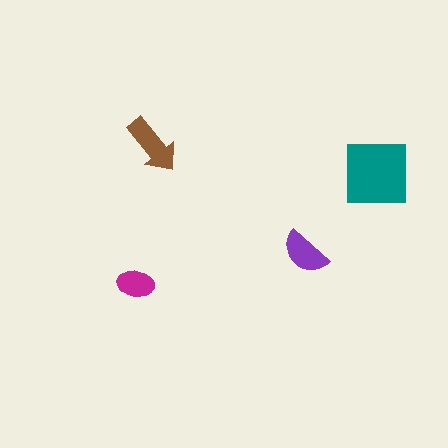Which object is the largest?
The teal square.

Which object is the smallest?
The magenta ellipse.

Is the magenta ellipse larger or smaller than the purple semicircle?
Smaller.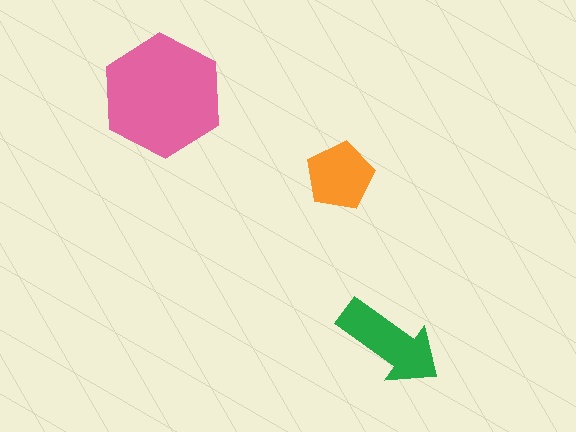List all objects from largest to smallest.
The pink hexagon, the green arrow, the orange pentagon.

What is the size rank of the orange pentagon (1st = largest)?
3rd.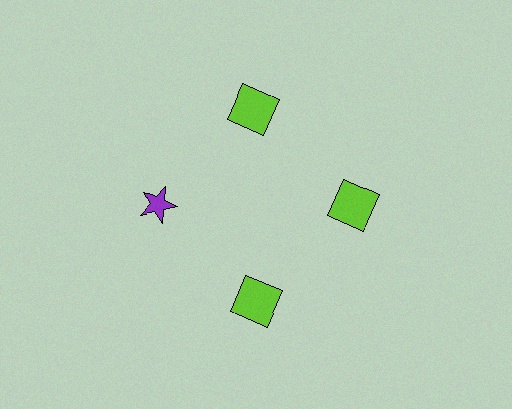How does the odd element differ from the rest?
It differs in both color (purple instead of lime) and shape (star instead of square).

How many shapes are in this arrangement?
There are 4 shapes arranged in a ring pattern.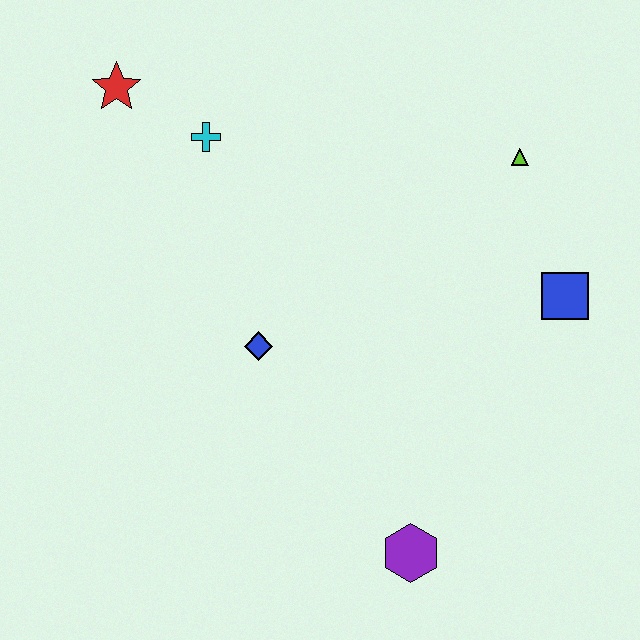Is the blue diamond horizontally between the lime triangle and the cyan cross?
Yes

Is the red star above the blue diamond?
Yes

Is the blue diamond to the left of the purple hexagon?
Yes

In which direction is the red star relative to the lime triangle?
The red star is to the left of the lime triangle.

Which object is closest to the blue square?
The lime triangle is closest to the blue square.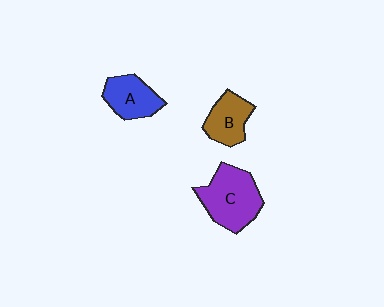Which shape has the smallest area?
Shape B (brown).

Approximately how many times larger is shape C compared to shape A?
Approximately 1.5 times.